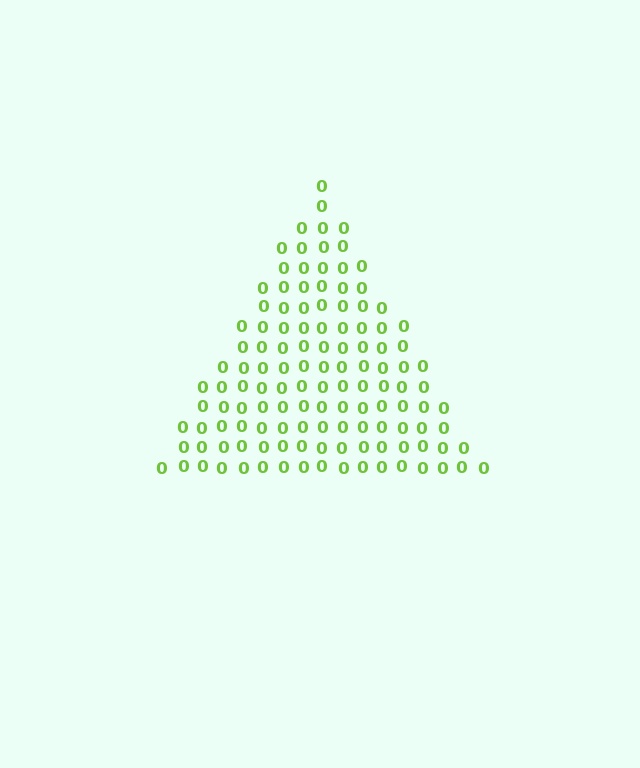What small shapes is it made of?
It is made of small digit 0's.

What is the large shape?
The large shape is a triangle.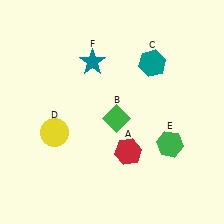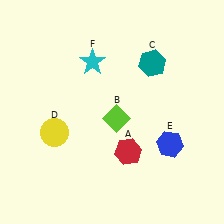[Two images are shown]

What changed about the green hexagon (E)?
In Image 1, E is green. In Image 2, it changed to blue.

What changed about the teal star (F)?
In Image 1, F is teal. In Image 2, it changed to cyan.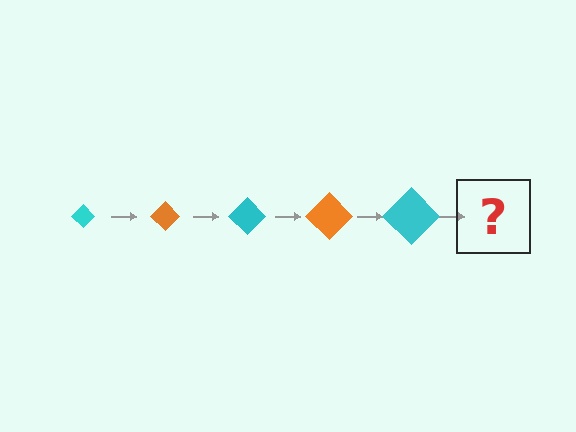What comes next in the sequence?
The next element should be an orange diamond, larger than the previous one.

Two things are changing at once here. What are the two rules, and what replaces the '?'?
The two rules are that the diamond grows larger each step and the color cycles through cyan and orange. The '?' should be an orange diamond, larger than the previous one.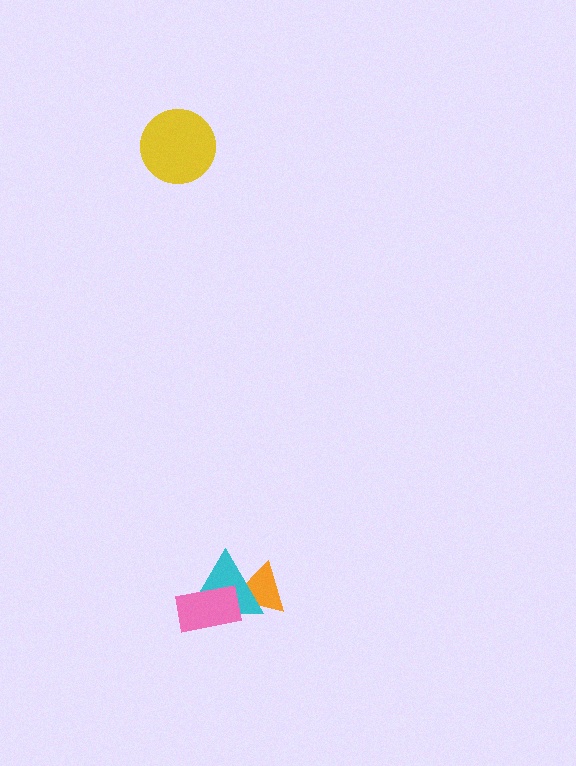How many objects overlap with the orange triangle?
1 object overlaps with the orange triangle.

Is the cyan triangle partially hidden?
Yes, it is partially covered by another shape.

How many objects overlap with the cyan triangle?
2 objects overlap with the cyan triangle.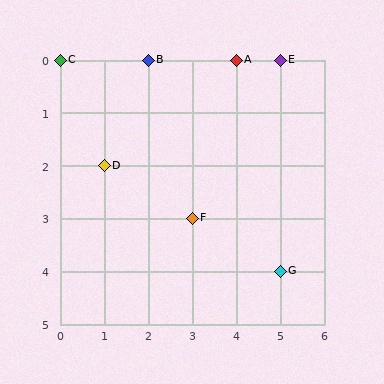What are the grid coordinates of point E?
Point E is at grid coordinates (5, 0).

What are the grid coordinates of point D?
Point D is at grid coordinates (1, 2).